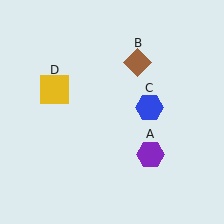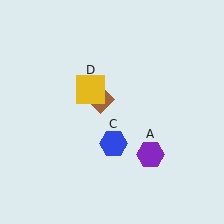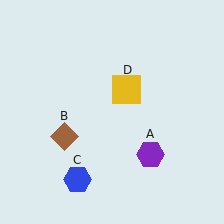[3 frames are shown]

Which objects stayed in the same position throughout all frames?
Purple hexagon (object A) remained stationary.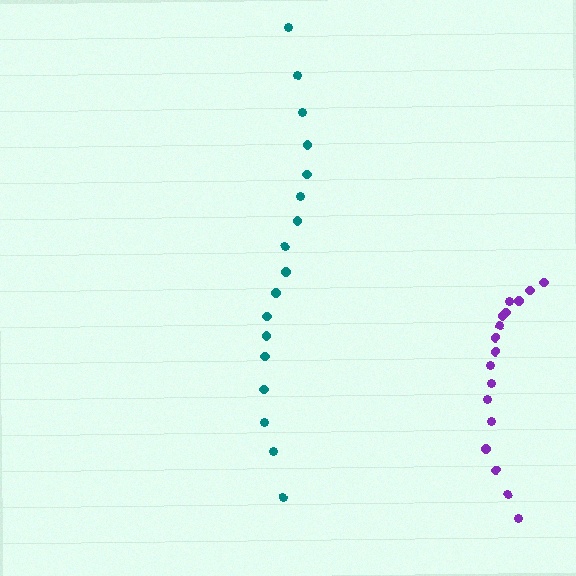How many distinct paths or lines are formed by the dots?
There are 2 distinct paths.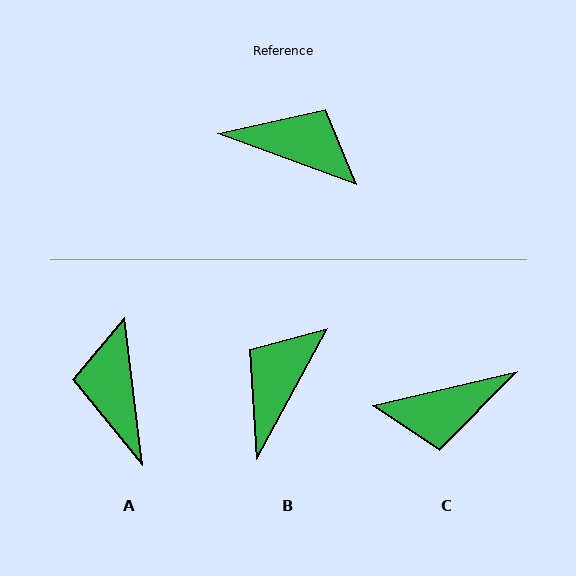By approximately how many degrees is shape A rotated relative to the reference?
Approximately 117 degrees counter-clockwise.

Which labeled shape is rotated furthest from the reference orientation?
C, about 147 degrees away.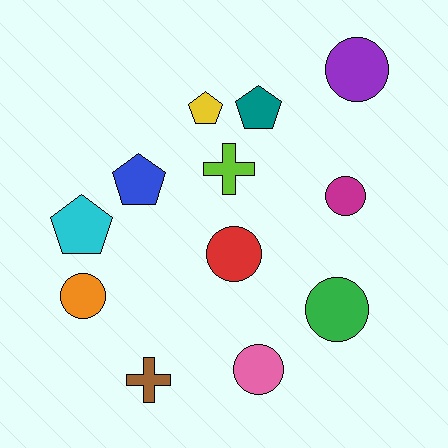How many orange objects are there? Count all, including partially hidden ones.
There is 1 orange object.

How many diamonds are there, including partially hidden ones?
There are no diamonds.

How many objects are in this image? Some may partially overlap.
There are 12 objects.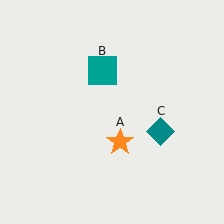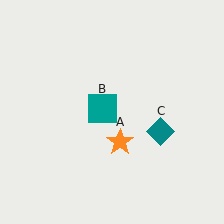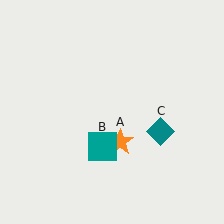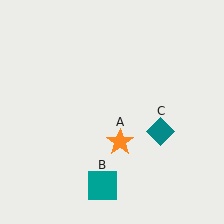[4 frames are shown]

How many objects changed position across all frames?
1 object changed position: teal square (object B).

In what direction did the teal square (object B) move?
The teal square (object B) moved down.